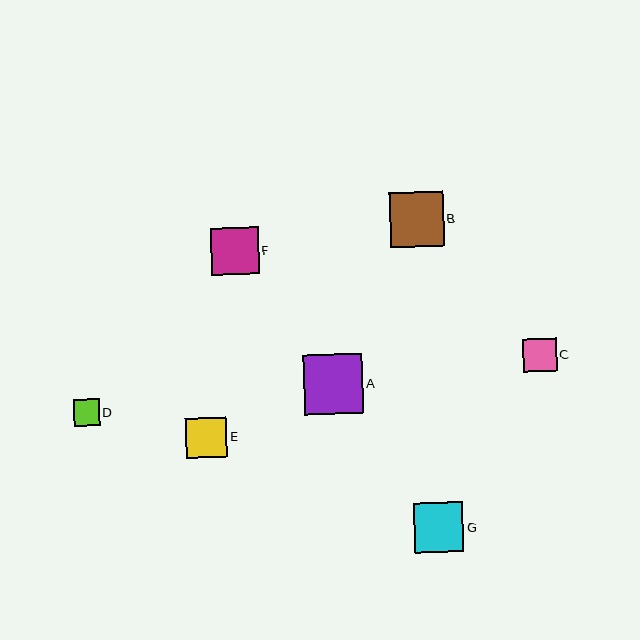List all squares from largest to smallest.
From largest to smallest: A, B, G, F, E, C, D.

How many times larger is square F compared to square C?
Square F is approximately 1.4 times the size of square C.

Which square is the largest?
Square A is the largest with a size of approximately 60 pixels.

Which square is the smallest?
Square D is the smallest with a size of approximately 26 pixels.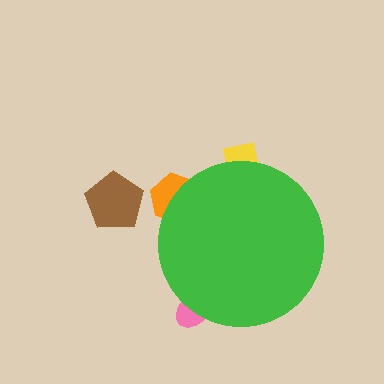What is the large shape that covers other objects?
A green circle.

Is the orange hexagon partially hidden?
Yes, the orange hexagon is partially hidden behind the green circle.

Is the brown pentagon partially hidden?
No, the brown pentagon is fully visible.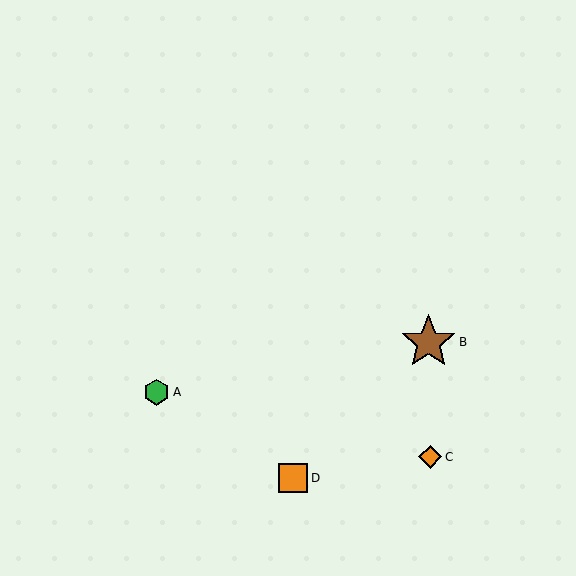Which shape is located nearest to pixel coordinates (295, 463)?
The orange square (labeled D) at (293, 478) is nearest to that location.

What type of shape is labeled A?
Shape A is a green hexagon.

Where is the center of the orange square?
The center of the orange square is at (293, 478).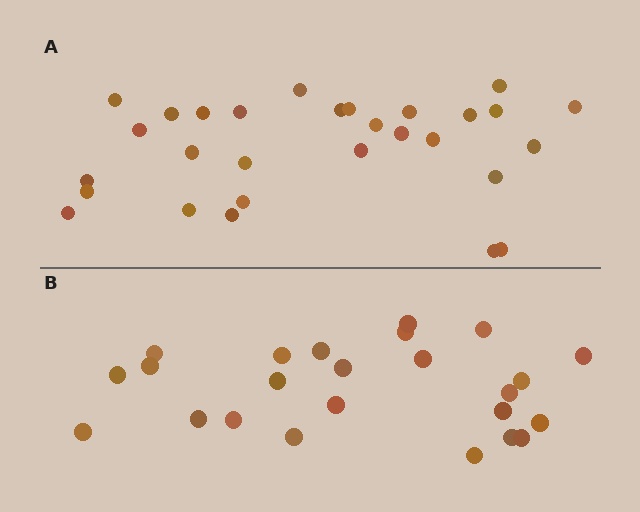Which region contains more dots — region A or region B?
Region A (the top region) has more dots.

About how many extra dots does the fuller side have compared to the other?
Region A has about 5 more dots than region B.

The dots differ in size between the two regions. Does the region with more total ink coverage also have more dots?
No. Region B has more total ink coverage because its dots are larger, but region A actually contains more individual dots. Total area can be misleading — the number of items is what matters here.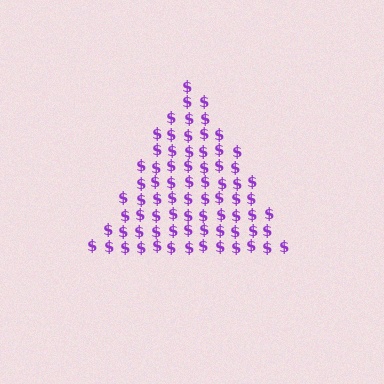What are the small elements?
The small elements are dollar signs.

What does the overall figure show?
The overall figure shows a triangle.